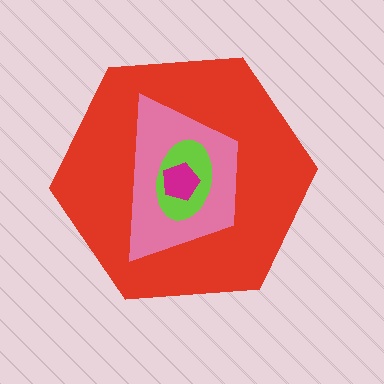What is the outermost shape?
The red hexagon.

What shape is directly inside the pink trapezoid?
The lime ellipse.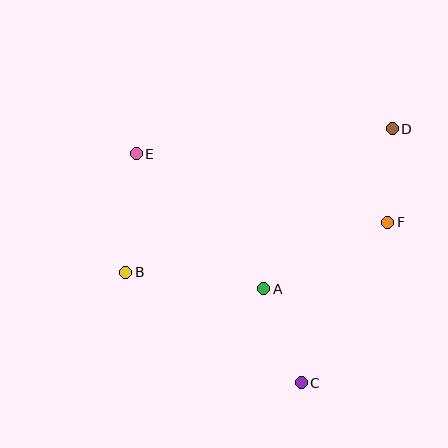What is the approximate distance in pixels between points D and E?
The distance between D and E is approximately 257 pixels.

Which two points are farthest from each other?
Points B and D are farthest from each other.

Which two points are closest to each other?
Points D and F are closest to each other.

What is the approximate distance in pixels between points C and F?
The distance between C and F is approximately 182 pixels.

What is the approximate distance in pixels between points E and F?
The distance between E and F is approximately 261 pixels.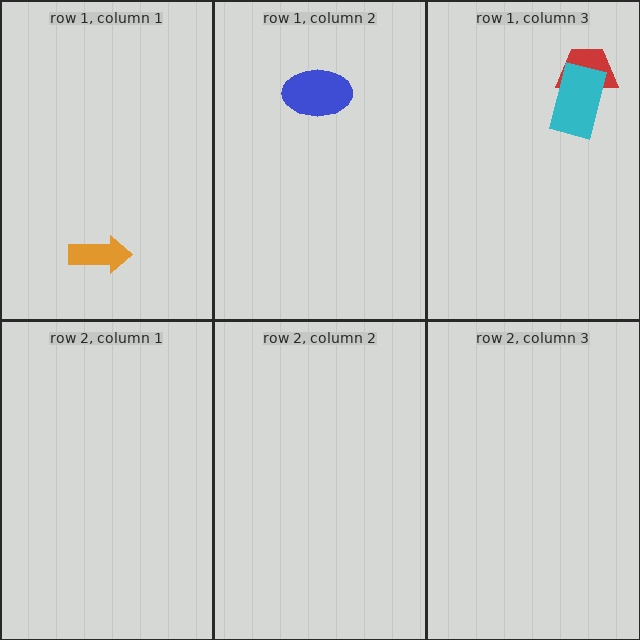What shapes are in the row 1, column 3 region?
The red trapezoid, the cyan rectangle.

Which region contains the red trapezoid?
The row 1, column 3 region.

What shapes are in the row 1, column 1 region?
The orange arrow.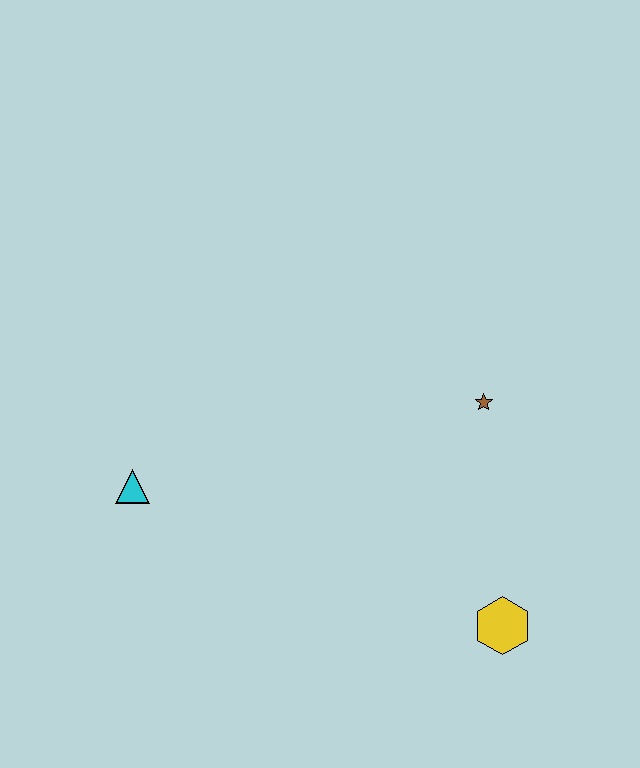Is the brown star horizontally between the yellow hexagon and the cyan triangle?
Yes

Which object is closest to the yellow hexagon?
The brown star is closest to the yellow hexagon.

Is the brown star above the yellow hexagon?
Yes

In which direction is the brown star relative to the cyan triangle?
The brown star is to the right of the cyan triangle.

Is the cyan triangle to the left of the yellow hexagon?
Yes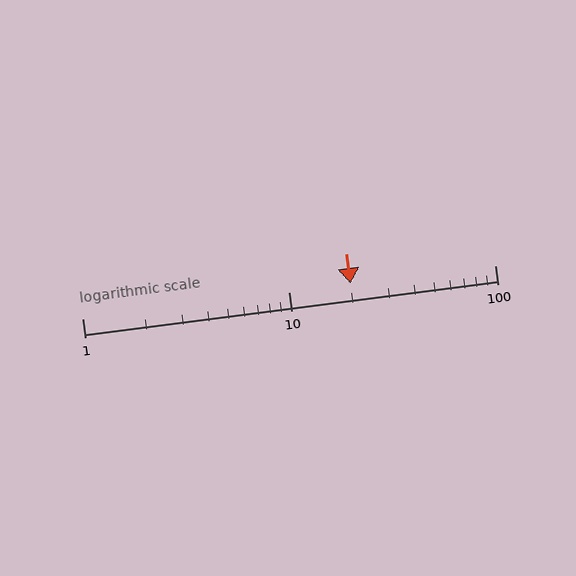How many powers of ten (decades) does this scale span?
The scale spans 2 decades, from 1 to 100.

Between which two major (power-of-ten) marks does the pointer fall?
The pointer is between 10 and 100.